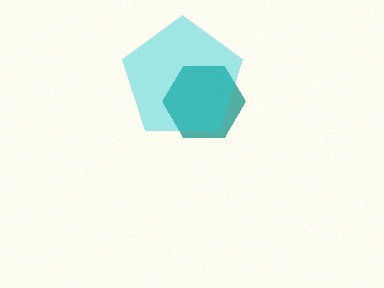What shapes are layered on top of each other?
The layered shapes are: a teal hexagon, a cyan pentagon.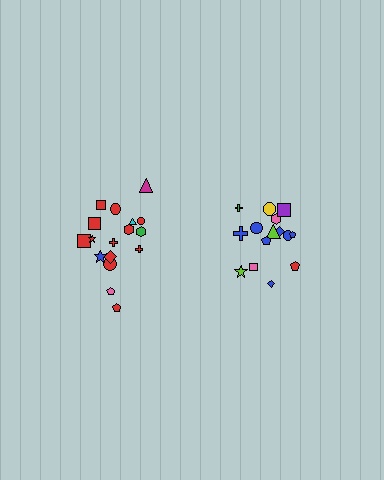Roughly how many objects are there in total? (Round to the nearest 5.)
Roughly 35 objects in total.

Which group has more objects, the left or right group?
The left group.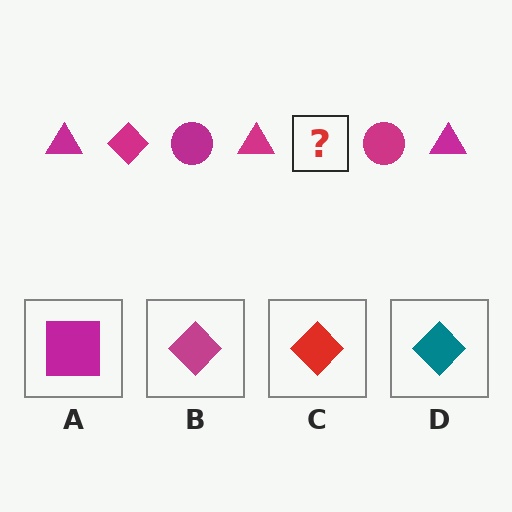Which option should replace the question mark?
Option B.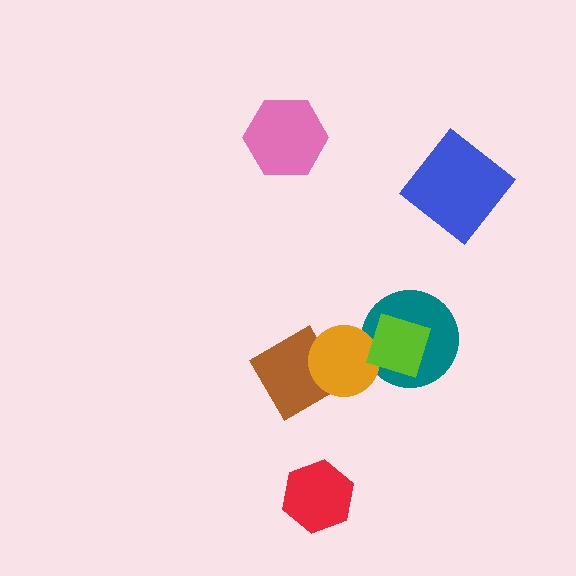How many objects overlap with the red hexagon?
0 objects overlap with the red hexagon.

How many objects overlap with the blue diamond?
0 objects overlap with the blue diamond.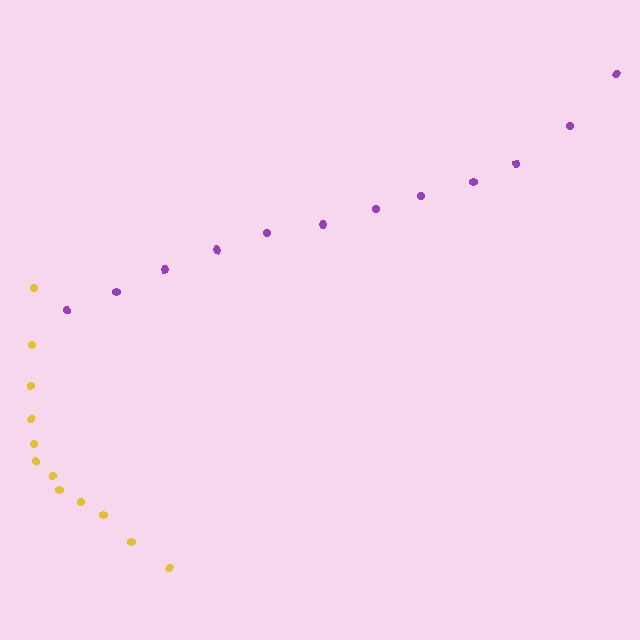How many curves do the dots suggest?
There are 2 distinct paths.